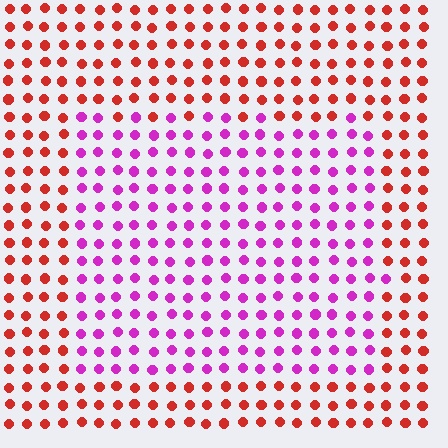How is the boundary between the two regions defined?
The boundary is defined purely by a slight shift in hue (about 57 degrees). Spacing, size, and orientation are identical on both sides.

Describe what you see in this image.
The image is filled with small red elements in a uniform arrangement. A rectangle-shaped region is visible where the elements are tinted to a slightly different hue, forming a subtle color boundary.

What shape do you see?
I see a rectangle.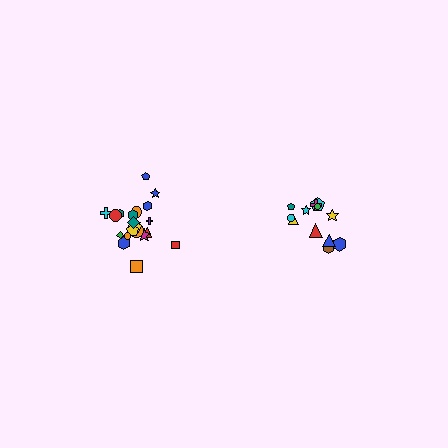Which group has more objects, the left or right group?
The left group.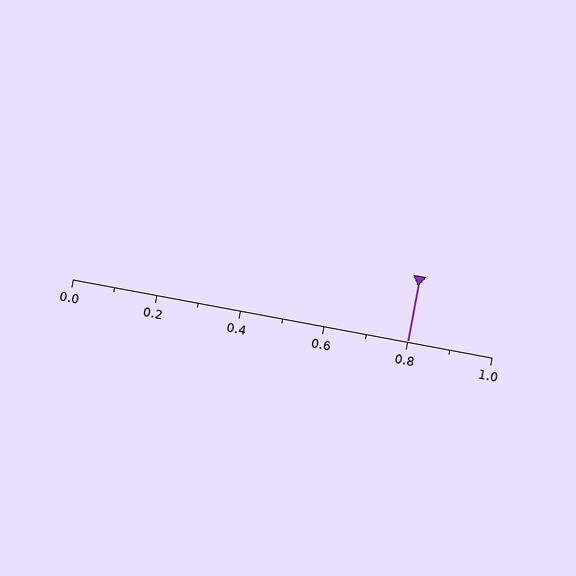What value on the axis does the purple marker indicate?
The marker indicates approximately 0.8.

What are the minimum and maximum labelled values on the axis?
The axis runs from 0.0 to 1.0.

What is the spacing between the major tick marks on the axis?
The major ticks are spaced 0.2 apart.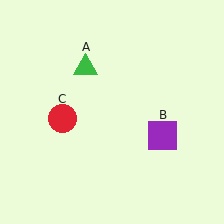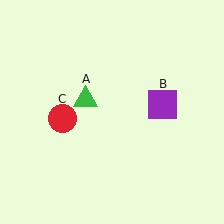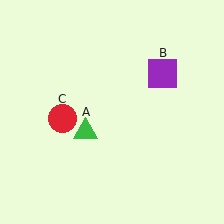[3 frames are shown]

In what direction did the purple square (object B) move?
The purple square (object B) moved up.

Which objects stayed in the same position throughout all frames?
Red circle (object C) remained stationary.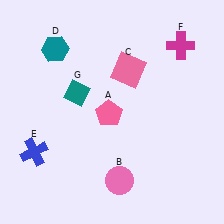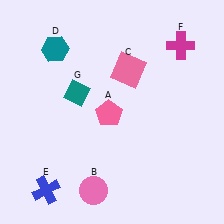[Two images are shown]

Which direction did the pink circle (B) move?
The pink circle (B) moved left.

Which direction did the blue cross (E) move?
The blue cross (E) moved down.